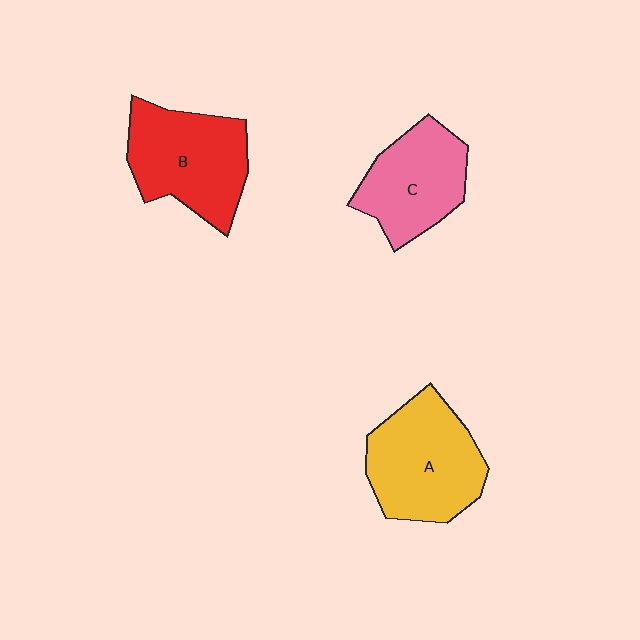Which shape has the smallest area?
Shape C (pink).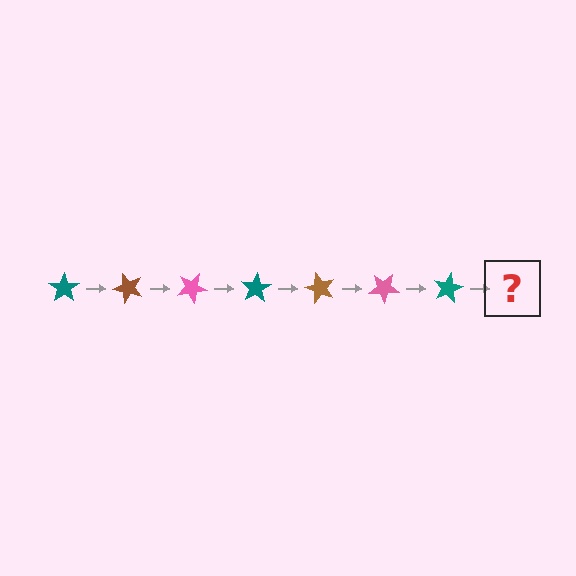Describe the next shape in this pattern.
It should be a brown star, rotated 350 degrees from the start.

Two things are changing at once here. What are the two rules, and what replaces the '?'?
The two rules are that it rotates 50 degrees each step and the color cycles through teal, brown, and pink. The '?' should be a brown star, rotated 350 degrees from the start.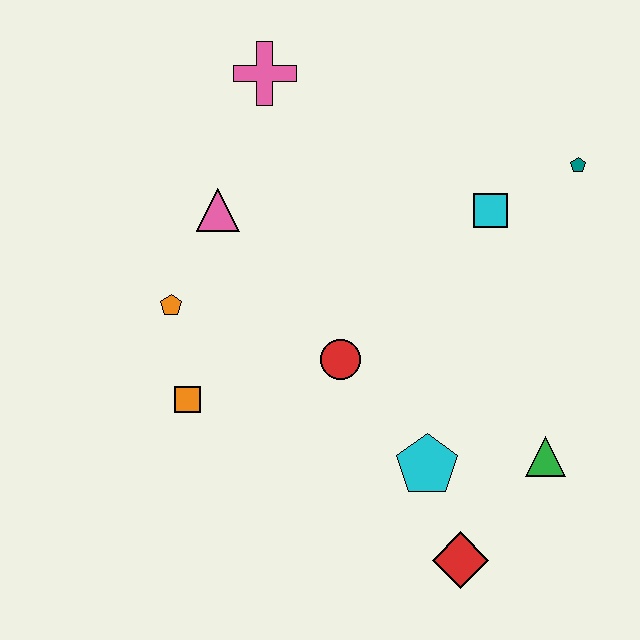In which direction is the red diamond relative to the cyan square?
The red diamond is below the cyan square.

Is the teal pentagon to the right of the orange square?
Yes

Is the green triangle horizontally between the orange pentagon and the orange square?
No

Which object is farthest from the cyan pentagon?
The pink cross is farthest from the cyan pentagon.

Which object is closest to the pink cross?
The pink triangle is closest to the pink cross.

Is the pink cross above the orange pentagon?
Yes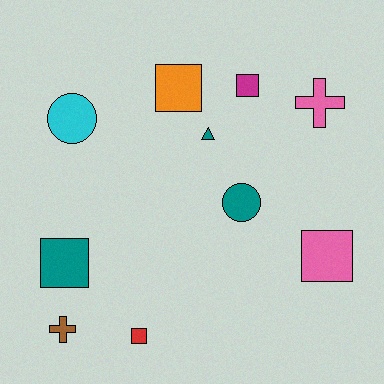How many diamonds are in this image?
There are no diamonds.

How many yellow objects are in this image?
There are no yellow objects.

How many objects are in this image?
There are 10 objects.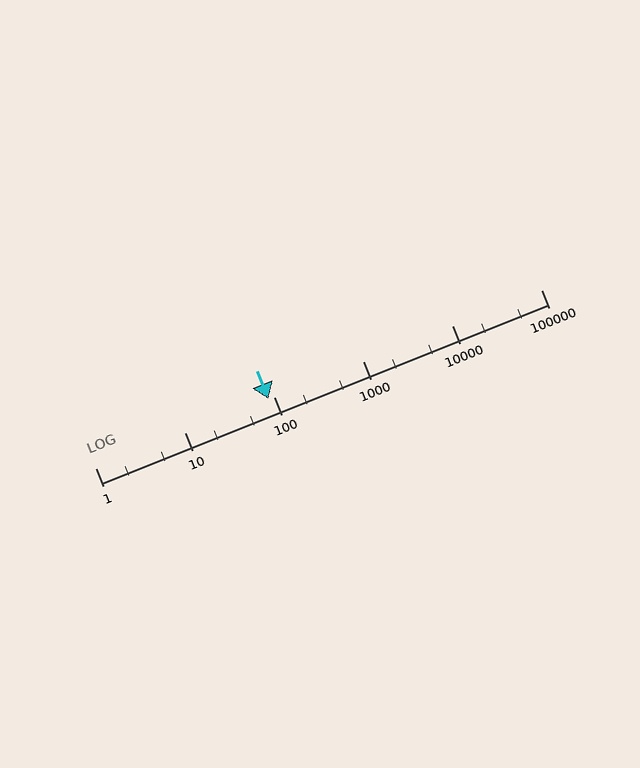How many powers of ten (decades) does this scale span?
The scale spans 5 decades, from 1 to 100000.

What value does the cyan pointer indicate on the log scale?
The pointer indicates approximately 88.